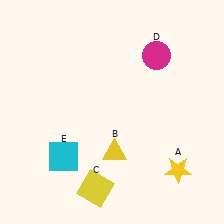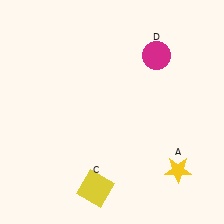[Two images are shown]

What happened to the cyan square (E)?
The cyan square (E) was removed in Image 2. It was in the bottom-left area of Image 1.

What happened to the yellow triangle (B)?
The yellow triangle (B) was removed in Image 2. It was in the bottom-right area of Image 1.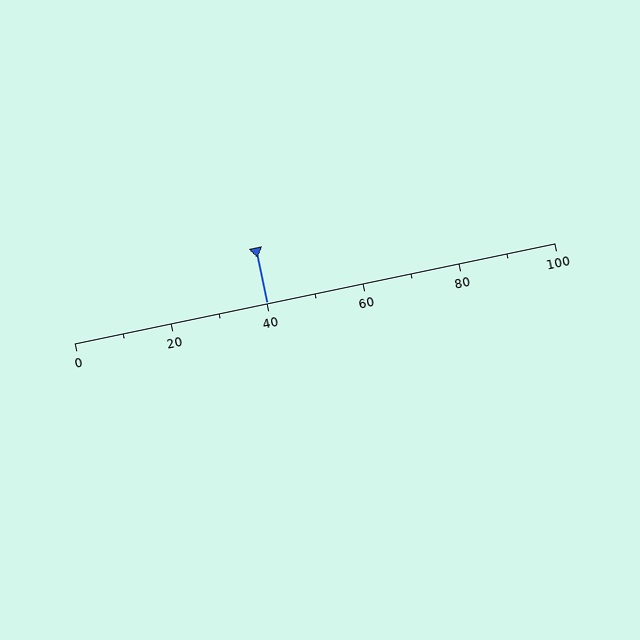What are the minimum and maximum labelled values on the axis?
The axis runs from 0 to 100.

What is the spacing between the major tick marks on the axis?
The major ticks are spaced 20 apart.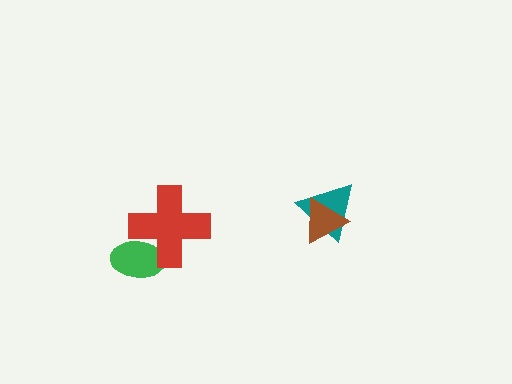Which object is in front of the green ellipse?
The red cross is in front of the green ellipse.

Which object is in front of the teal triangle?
The brown triangle is in front of the teal triangle.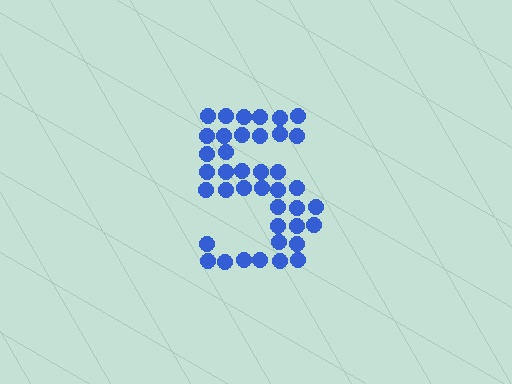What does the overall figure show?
The overall figure shows the digit 5.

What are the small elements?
The small elements are circles.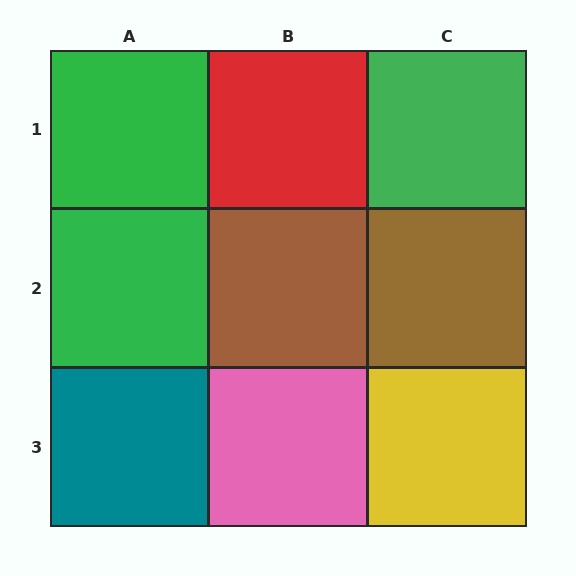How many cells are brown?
2 cells are brown.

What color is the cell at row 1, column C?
Green.